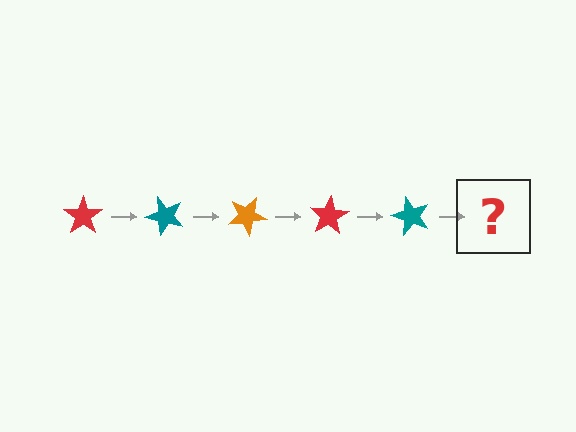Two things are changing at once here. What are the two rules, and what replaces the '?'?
The two rules are that it rotates 50 degrees each step and the color cycles through red, teal, and orange. The '?' should be an orange star, rotated 250 degrees from the start.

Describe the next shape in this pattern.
It should be an orange star, rotated 250 degrees from the start.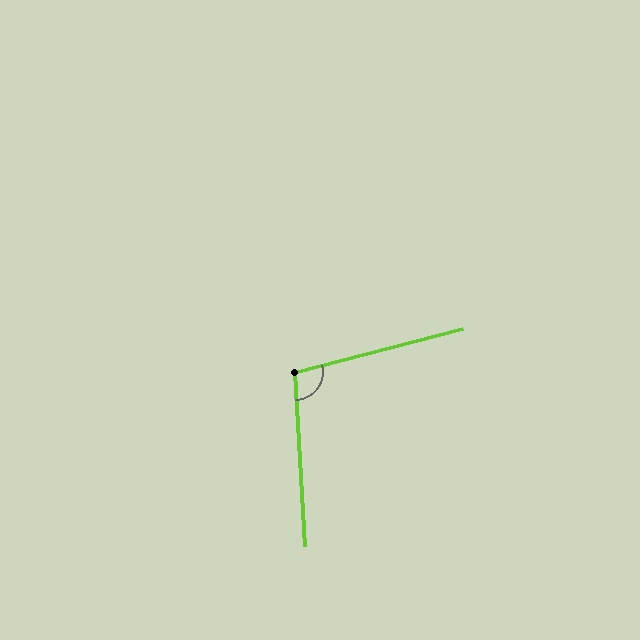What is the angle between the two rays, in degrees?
Approximately 101 degrees.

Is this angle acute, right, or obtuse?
It is obtuse.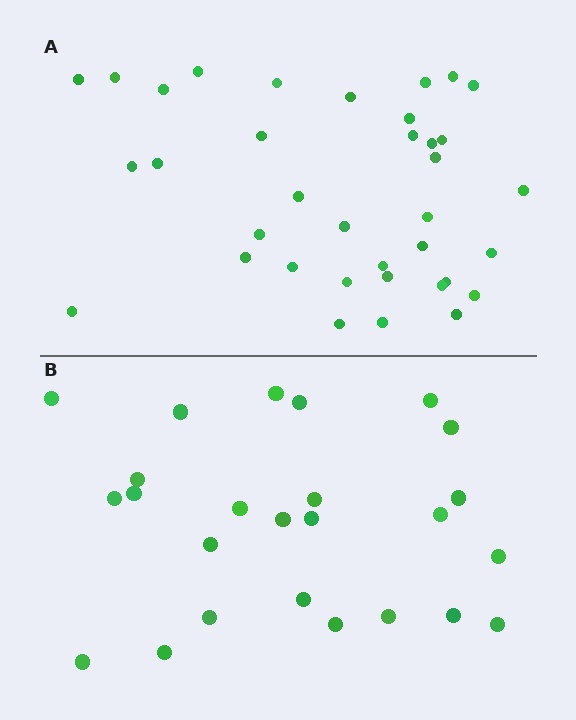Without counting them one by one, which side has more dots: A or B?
Region A (the top region) has more dots.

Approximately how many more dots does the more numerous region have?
Region A has roughly 12 or so more dots than region B.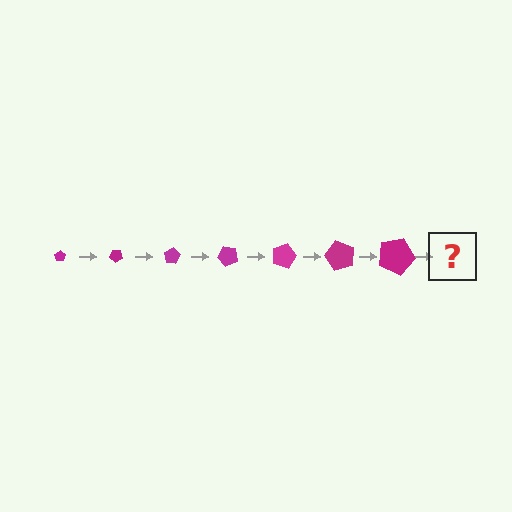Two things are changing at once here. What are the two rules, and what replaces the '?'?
The two rules are that the pentagon grows larger each step and it rotates 40 degrees each step. The '?' should be a pentagon, larger than the previous one and rotated 280 degrees from the start.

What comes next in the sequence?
The next element should be a pentagon, larger than the previous one and rotated 280 degrees from the start.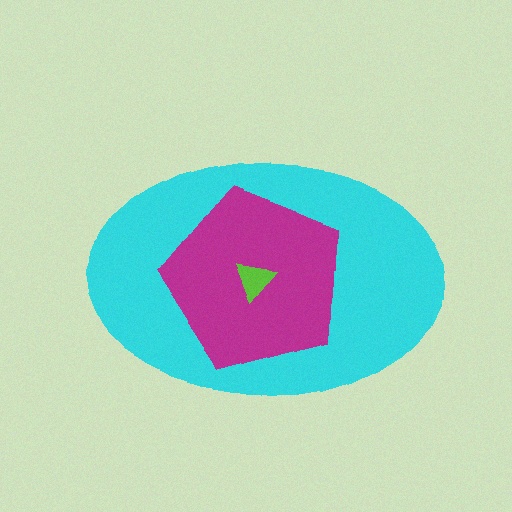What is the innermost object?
The lime triangle.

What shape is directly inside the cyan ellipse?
The magenta pentagon.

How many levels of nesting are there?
3.